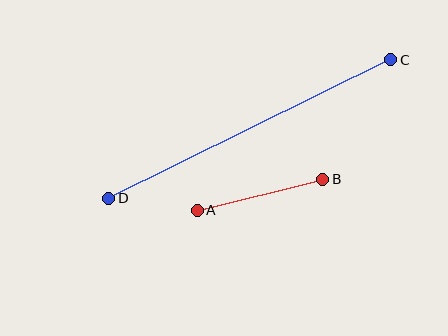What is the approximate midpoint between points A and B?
The midpoint is at approximately (260, 195) pixels.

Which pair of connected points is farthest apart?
Points C and D are farthest apart.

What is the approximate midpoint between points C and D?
The midpoint is at approximately (250, 129) pixels.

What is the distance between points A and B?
The distance is approximately 129 pixels.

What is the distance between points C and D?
The distance is approximately 315 pixels.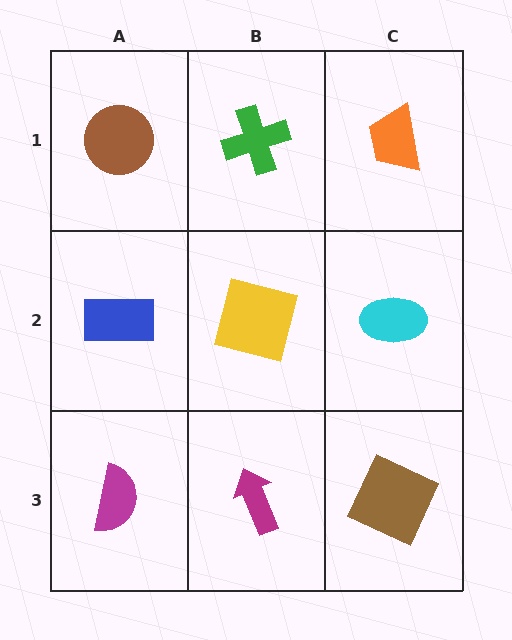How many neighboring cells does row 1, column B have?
3.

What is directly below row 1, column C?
A cyan ellipse.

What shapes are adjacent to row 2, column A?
A brown circle (row 1, column A), a magenta semicircle (row 3, column A), a yellow square (row 2, column B).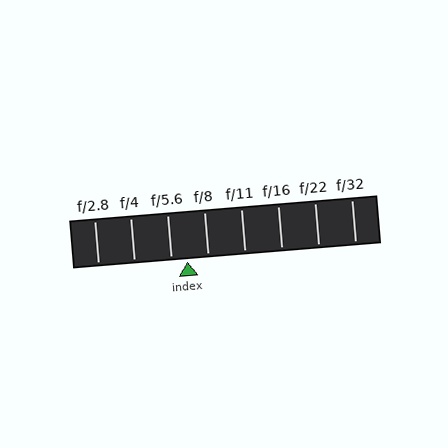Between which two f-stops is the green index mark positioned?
The index mark is between f/5.6 and f/8.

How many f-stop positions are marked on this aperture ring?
There are 8 f-stop positions marked.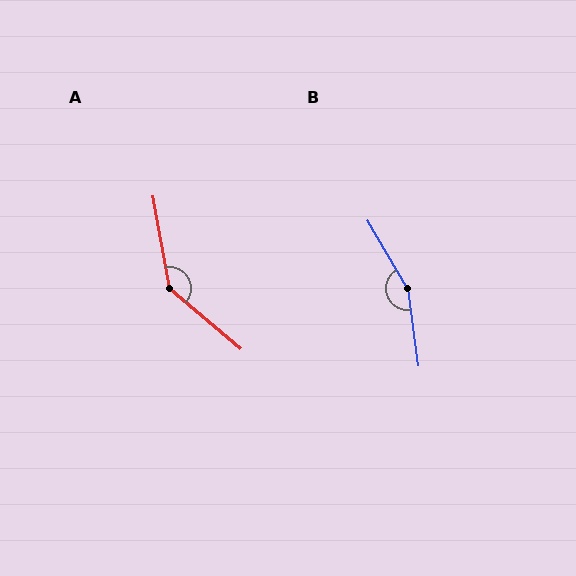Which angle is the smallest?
A, at approximately 140 degrees.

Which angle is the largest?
B, at approximately 157 degrees.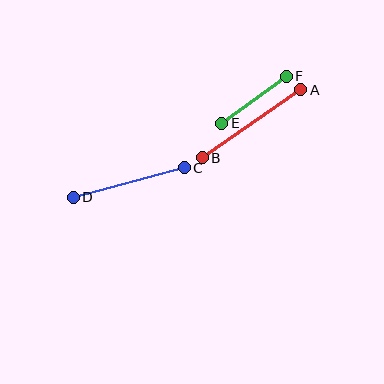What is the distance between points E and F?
The distance is approximately 80 pixels.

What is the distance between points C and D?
The distance is approximately 115 pixels.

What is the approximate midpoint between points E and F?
The midpoint is at approximately (254, 100) pixels.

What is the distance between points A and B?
The distance is approximately 119 pixels.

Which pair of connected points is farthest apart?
Points A and B are farthest apart.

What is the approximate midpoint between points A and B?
The midpoint is at approximately (252, 124) pixels.